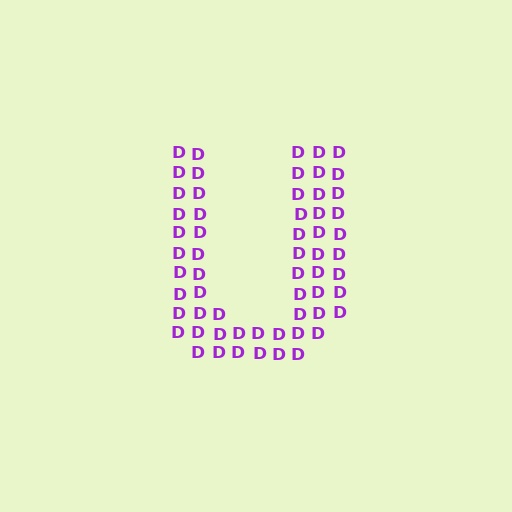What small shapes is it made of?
It is made of small letter D's.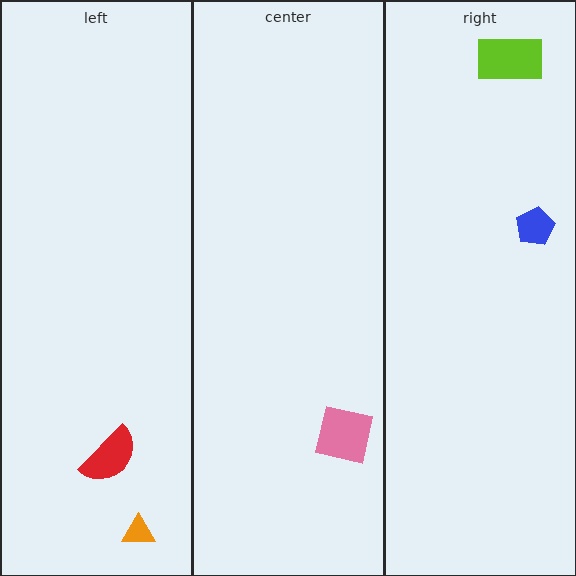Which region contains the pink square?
The center region.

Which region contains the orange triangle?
The left region.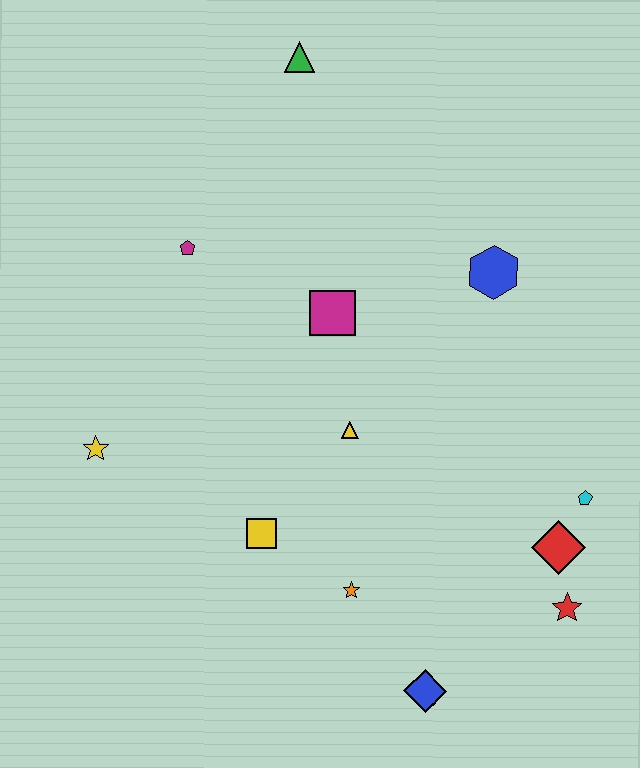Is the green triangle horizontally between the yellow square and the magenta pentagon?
No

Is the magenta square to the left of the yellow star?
No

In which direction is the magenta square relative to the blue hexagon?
The magenta square is to the left of the blue hexagon.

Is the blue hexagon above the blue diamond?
Yes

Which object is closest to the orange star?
The yellow square is closest to the orange star.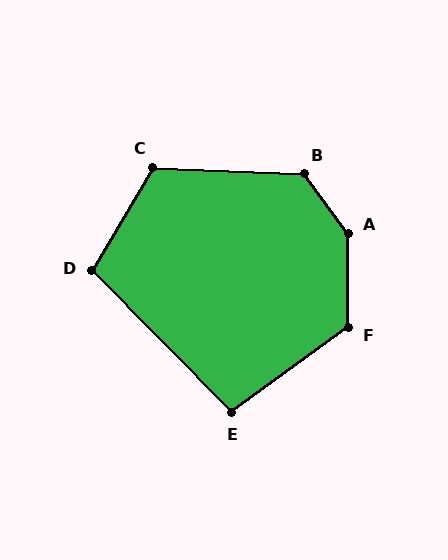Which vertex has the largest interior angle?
A, at approximately 143 degrees.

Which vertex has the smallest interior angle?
E, at approximately 99 degrees.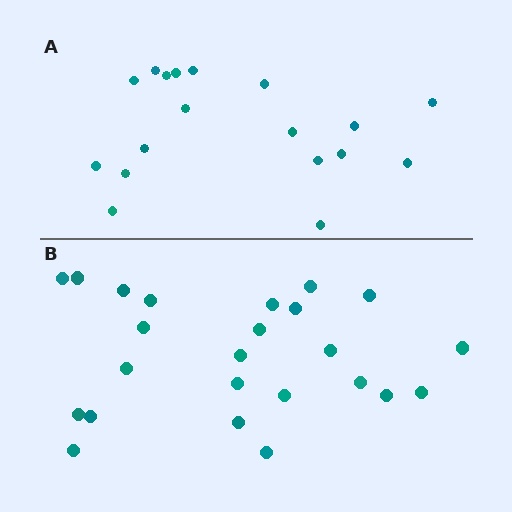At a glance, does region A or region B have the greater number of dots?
Region B (the bottom region) has more dots.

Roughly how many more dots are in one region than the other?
Region B has about 6 more dots than region A.